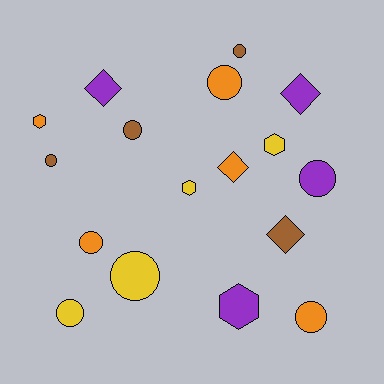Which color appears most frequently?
Orange, with 5 objects.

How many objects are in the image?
There are 17 objects.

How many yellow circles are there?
There are 2 yellow circles.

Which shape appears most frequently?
Circle, with 9 objects.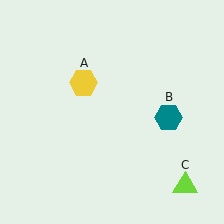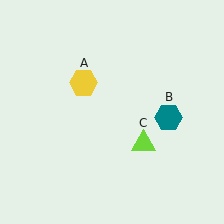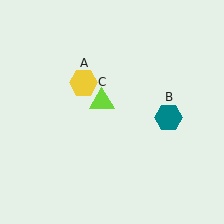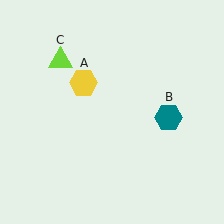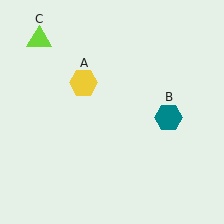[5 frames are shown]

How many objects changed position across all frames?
1 object changed position: lime triangle (object C).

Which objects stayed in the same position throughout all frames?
Yellow hexagon (object A) and teal hexagon (object B) remained stationary.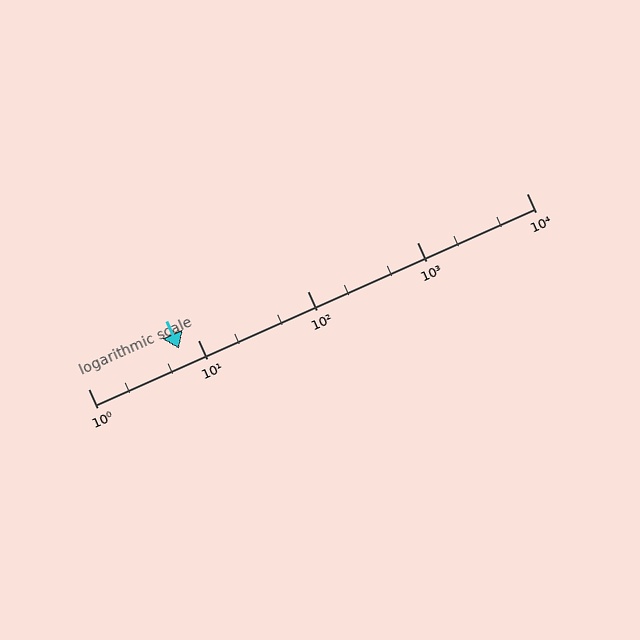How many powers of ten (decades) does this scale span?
The scale spans 4 decades, from 1 to 10000.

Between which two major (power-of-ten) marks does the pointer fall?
The pointer is between 1 and 10.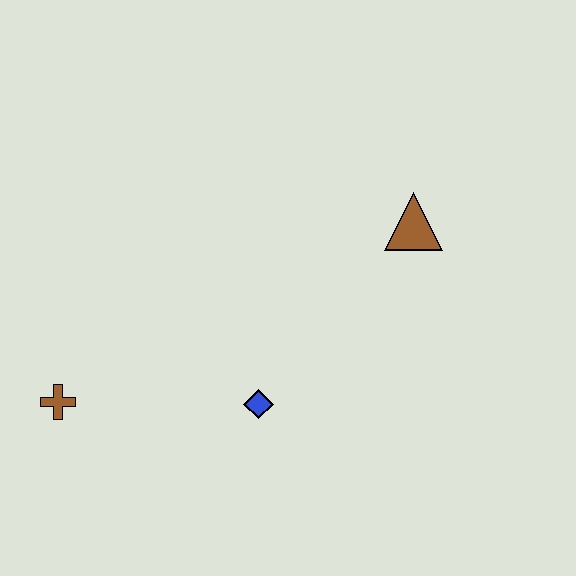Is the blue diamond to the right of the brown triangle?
No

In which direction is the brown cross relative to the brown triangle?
The brown cross is to the left of the brown triangle.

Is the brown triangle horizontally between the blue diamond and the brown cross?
No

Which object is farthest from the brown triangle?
The brown cross is farthest from the brown triangle.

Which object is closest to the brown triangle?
The blue diamond is closest to the brown triangle.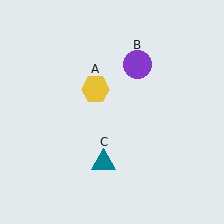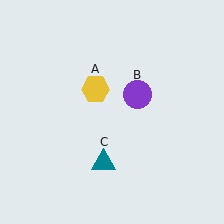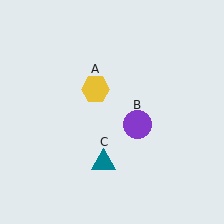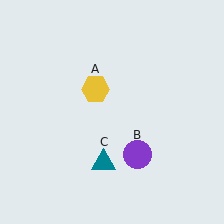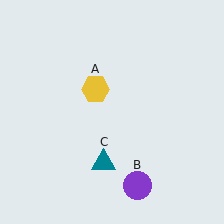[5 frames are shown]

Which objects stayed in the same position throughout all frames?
Yellow hexagon (object A) and teal triangle (object C) remained stationary.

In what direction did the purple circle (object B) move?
The purple circle (object B) moved down.